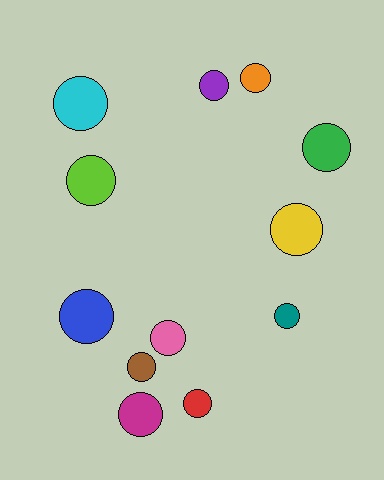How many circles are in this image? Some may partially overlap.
There are 12 circles.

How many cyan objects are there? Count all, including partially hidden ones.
There is 1 cyan object.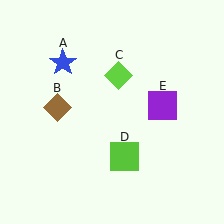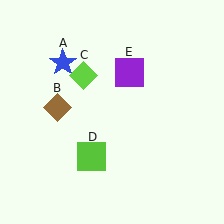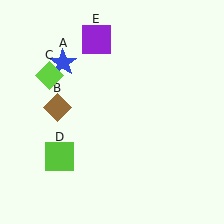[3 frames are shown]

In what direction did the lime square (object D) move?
The lime square (object D) moved left.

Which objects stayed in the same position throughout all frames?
Blue star (object A) and brown diamond (object B) remained stationary.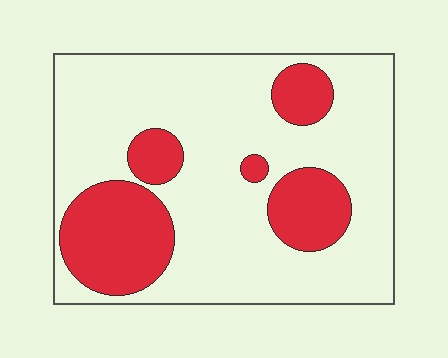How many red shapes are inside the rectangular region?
5.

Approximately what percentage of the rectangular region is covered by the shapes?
Approximately 25%.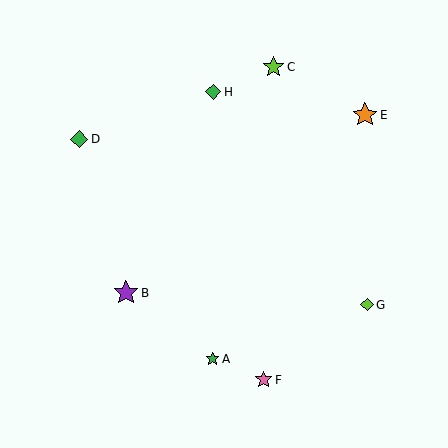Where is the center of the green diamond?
The center of the green diamond is at (213, 92).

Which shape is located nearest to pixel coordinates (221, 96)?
The green diamond (labeled H) at (213, 92) is nearest to that location.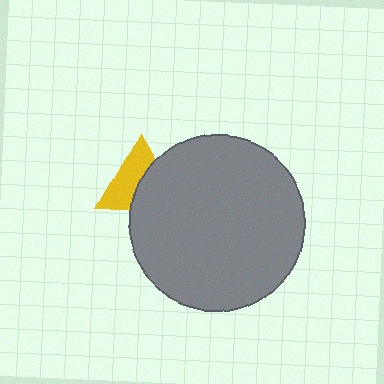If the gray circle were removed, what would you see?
You would see the complete yellow triangle.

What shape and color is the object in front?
The object in front is a gray circle.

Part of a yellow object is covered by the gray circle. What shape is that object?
It is a triangle.